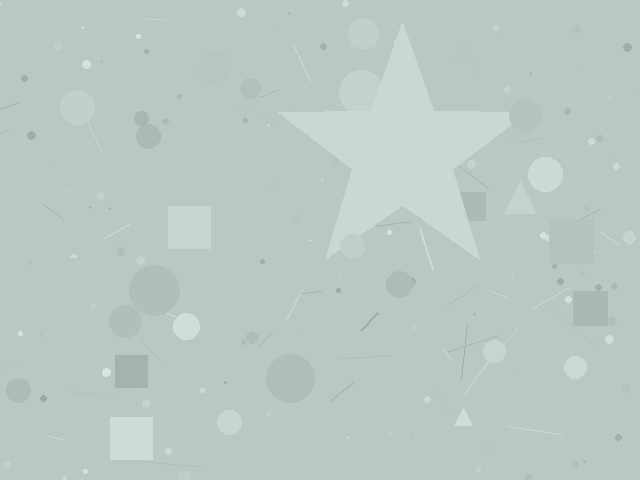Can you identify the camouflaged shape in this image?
The camouflaged shape is a star.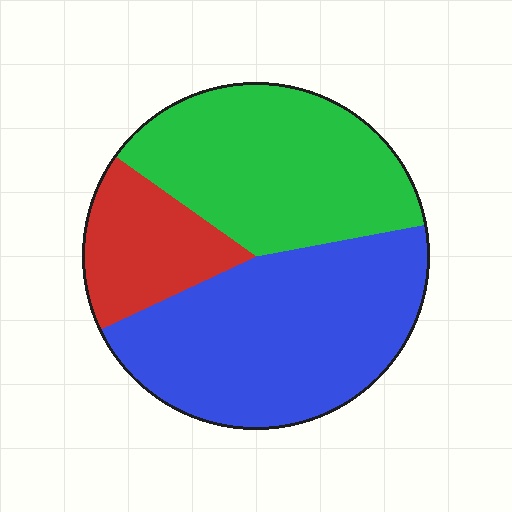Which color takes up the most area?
Blue, at roughly 45%.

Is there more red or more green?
Green.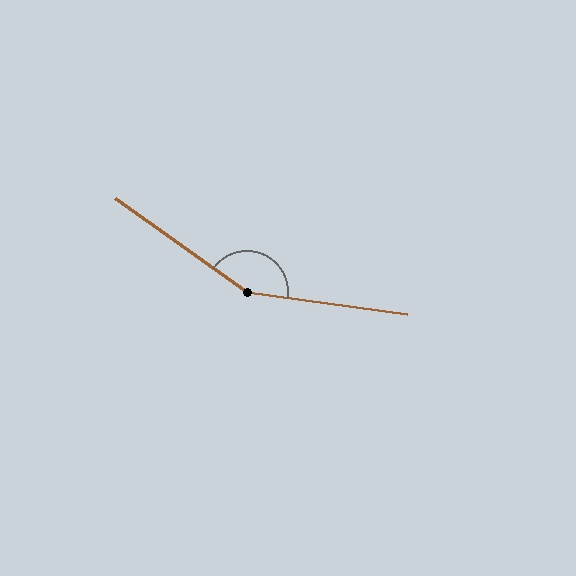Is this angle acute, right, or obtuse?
It is obtuse.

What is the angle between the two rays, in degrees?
Approximately 152 degrees.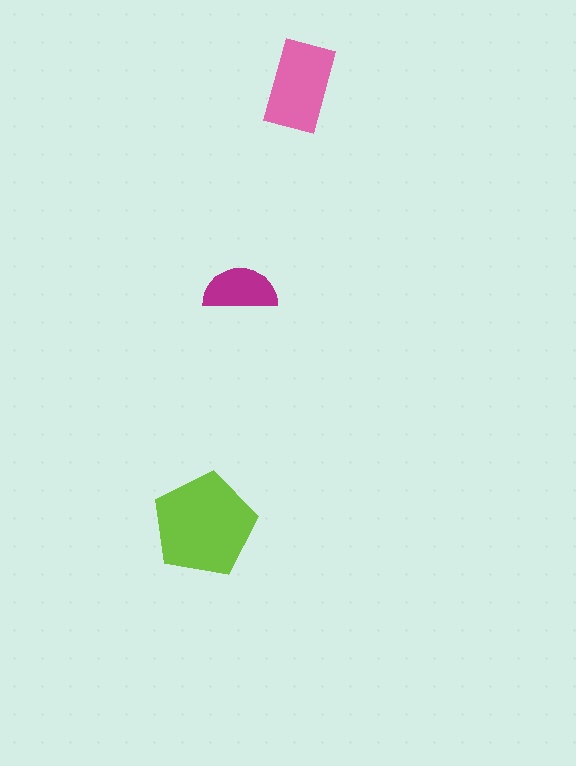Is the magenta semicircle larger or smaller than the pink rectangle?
Smaller.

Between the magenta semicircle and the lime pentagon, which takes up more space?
The lime pentagon.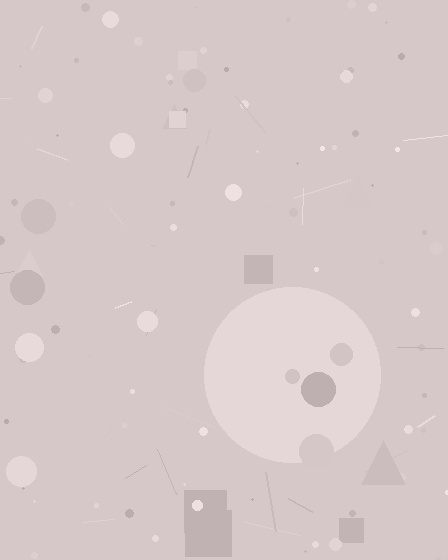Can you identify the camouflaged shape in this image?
The camouflaged shape is a circle.